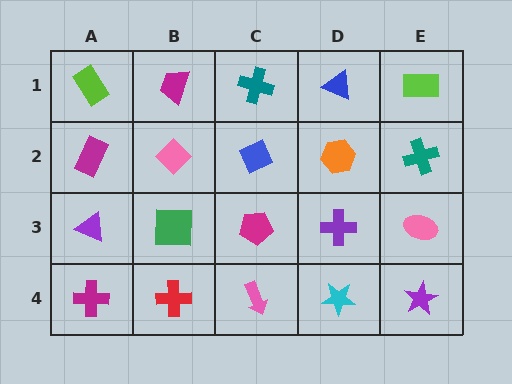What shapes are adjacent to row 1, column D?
An orange hexagon (row 2, column D), a teal cross (row 1, column C), a lime rectangle (row 1, column E).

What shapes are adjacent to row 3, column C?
A blue diamond (row 2, column C), a pink arrow (row 4, column C), a green square (row 3, column B), a purple cross (row 3, column D).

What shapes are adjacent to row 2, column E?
A lime rectangle (row 1, column E), a pink ellipse (row 3, column E), an orange hexagon (row 2, column D).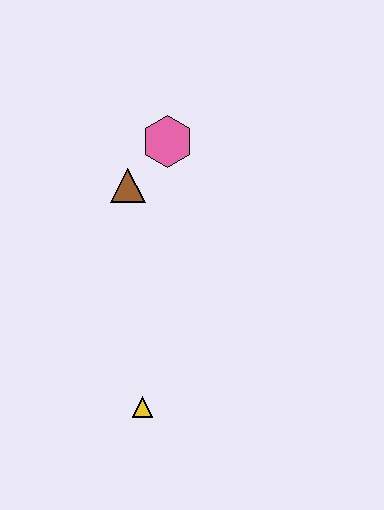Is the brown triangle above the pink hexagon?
No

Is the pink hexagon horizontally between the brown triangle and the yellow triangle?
No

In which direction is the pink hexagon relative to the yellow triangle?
The pink hexagon is above the yellow triangle.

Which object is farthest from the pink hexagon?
The yellow triangle is farthest from the pink hexagon.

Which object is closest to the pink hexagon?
The brown triangle is closest to the pink hexagon.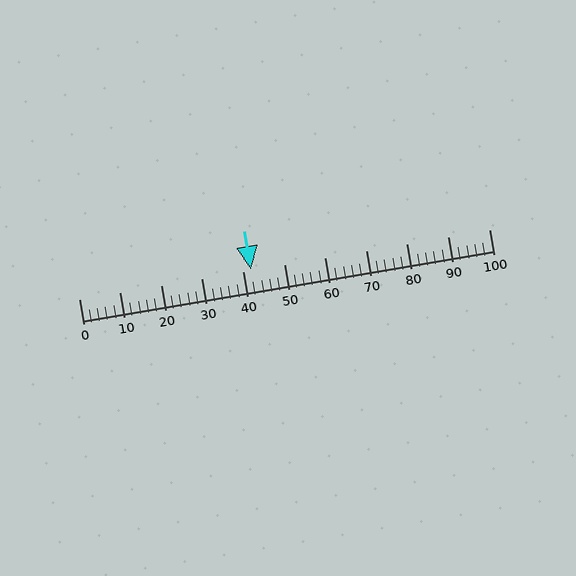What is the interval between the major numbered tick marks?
The major tick marks are spaced 10 units apart.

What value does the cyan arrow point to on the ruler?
The cyan arrow points to approximately 42.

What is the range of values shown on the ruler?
The ruler shows values from 0 to 100.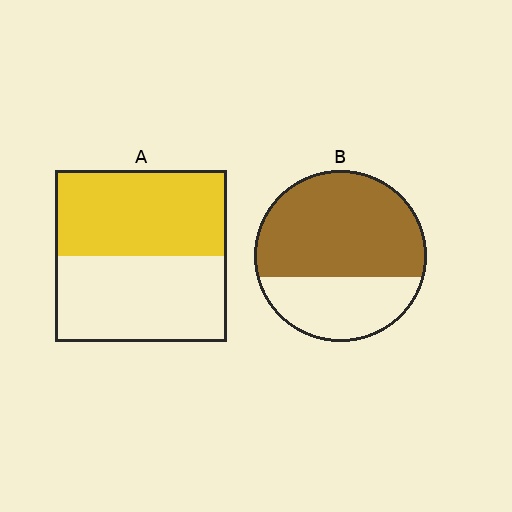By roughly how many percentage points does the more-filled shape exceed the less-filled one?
By roughly 15 percentage points (B over A).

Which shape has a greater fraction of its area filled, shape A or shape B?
Shape B.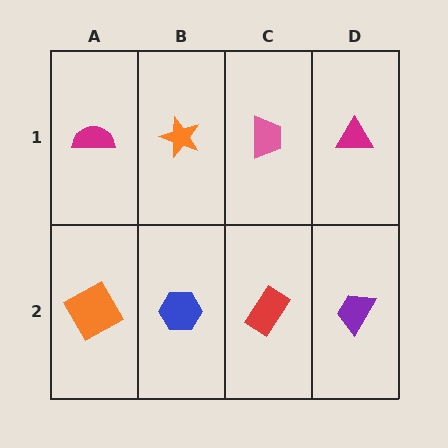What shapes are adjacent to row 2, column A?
A magenta semicircle (row 1, column A), a blue hexagon (row 2, column B).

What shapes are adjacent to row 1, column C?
A red rectangle (row 2, column C), an orange star (row 1, column B), a magenta triangle (row 1, column D).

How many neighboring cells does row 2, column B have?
3.